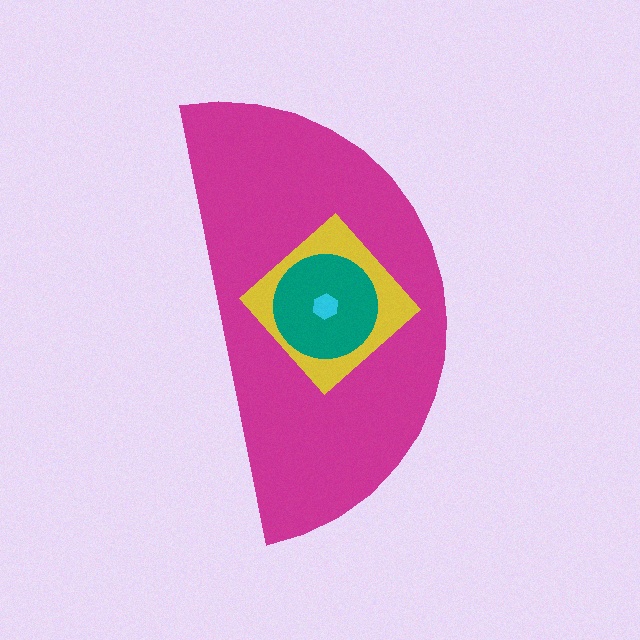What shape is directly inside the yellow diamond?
The teal circle.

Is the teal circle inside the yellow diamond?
Yes.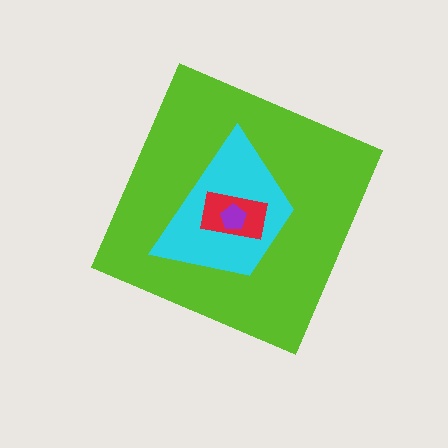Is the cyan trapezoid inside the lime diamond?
Yes.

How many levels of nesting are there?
4.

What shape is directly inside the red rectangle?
The purple pentagon.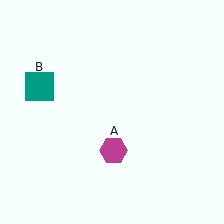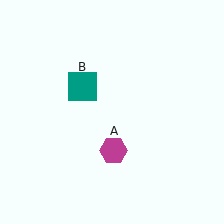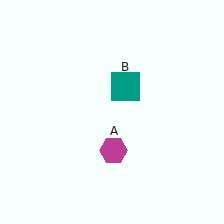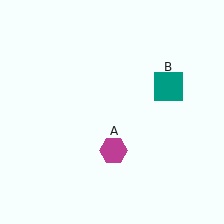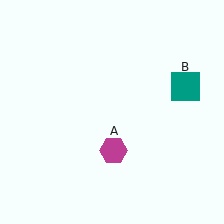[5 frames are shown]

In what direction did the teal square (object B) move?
The teal square (object B) moved right.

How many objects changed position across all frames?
1 object changed position: teal square (object B).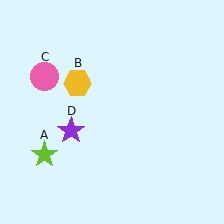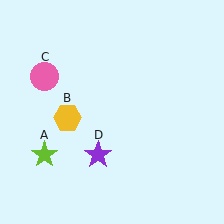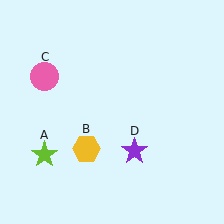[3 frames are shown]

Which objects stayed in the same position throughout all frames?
Lime star (object A) and pink circle (object C) remained stationary.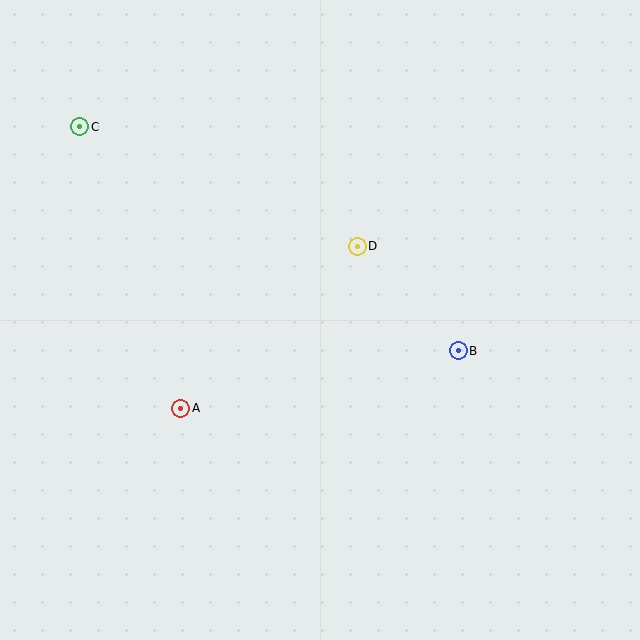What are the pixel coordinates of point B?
Point B is at (458, 351).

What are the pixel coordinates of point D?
Point D is at (357, 246).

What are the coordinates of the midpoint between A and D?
The midpoint between A and D is at (269, 327).